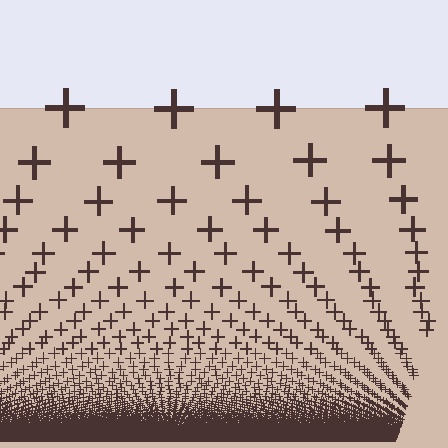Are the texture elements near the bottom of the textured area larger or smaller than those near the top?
Smaller. The gradient is inverted — elements near the bottom are smaller and denser.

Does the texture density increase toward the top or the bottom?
Density increases toward the bottom.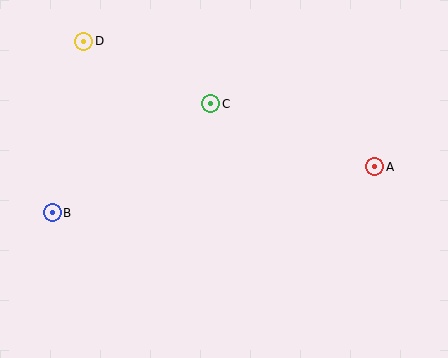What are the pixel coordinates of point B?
Point B is at (52, 213).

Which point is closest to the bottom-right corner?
Point A is closest to the bottom-right corner.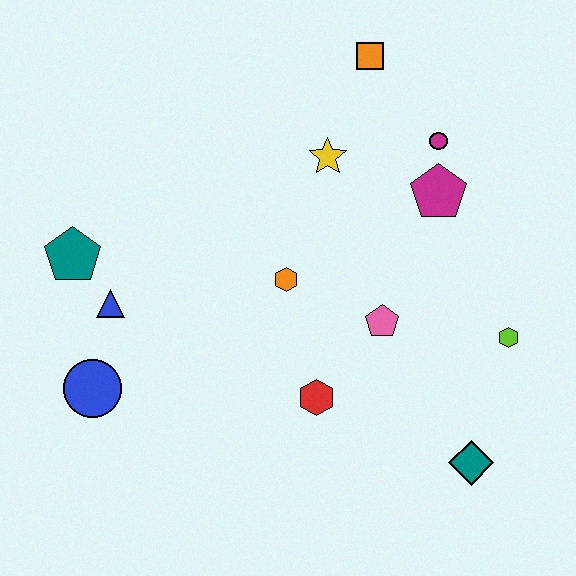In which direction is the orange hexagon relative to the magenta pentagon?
The orange hexagon is to the left of the magenta pentagon.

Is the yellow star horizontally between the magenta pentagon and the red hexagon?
Yes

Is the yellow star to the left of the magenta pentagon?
Yes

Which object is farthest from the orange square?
The blue circle is farthest from the orange square.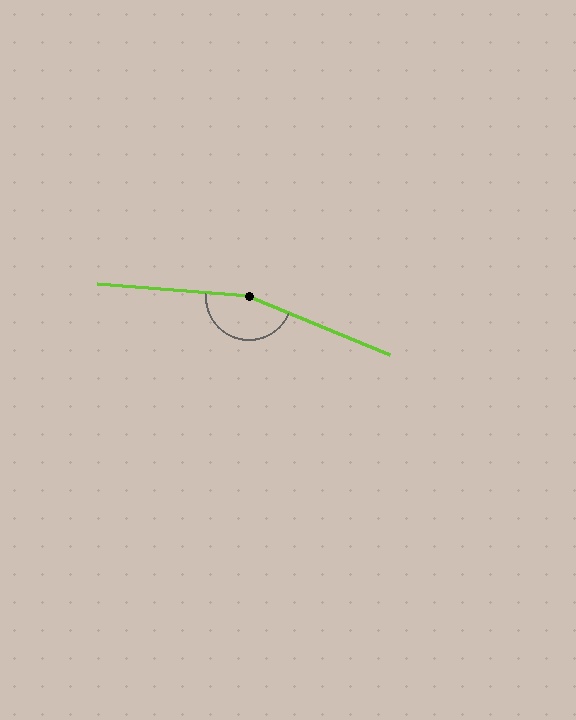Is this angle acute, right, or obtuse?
It is obtuse.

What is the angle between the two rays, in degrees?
Approximately 162 degrees.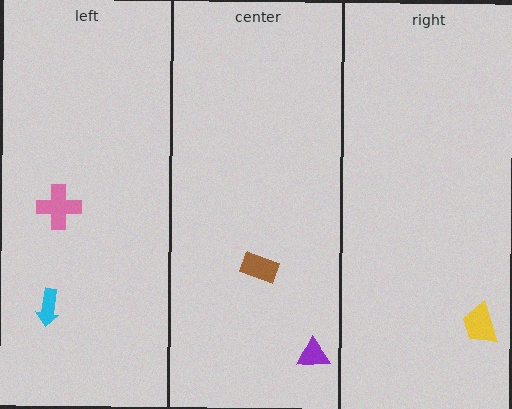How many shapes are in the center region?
2.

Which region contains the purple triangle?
The center region.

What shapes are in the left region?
The cyan arrow, the pink cross.